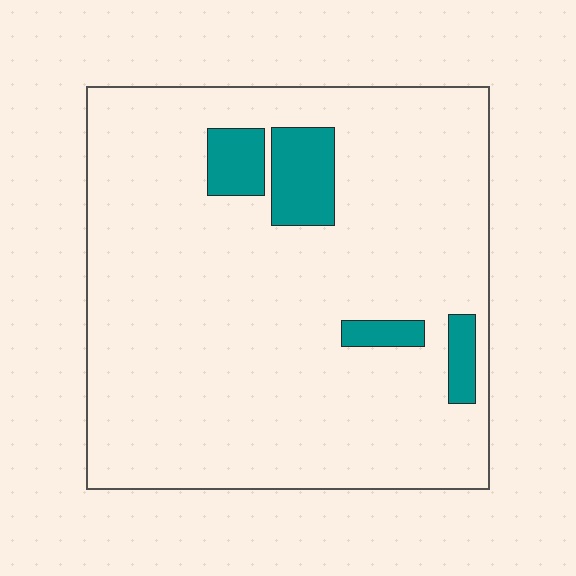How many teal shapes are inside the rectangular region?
4.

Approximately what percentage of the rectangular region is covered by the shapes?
Approximately 10%.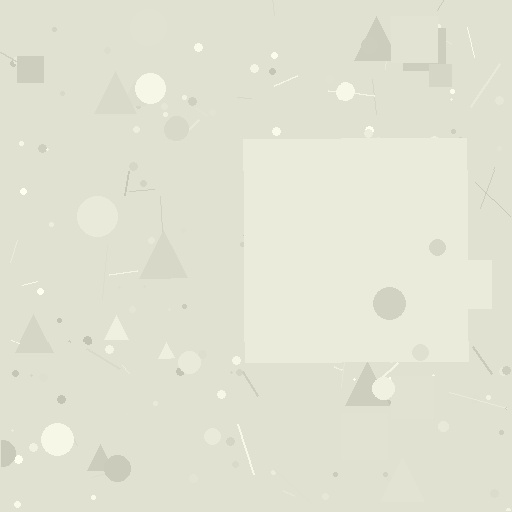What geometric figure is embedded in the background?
A square is embedded in the background.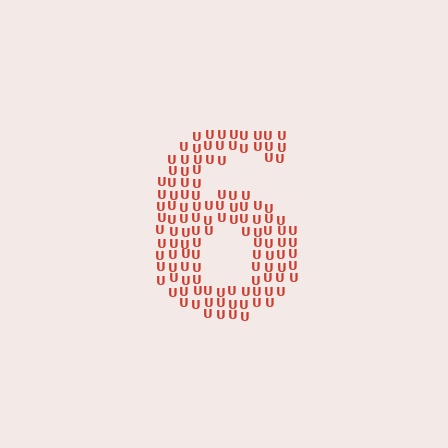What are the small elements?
The small elements are letter U's.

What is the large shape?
The large shape is the digit 6.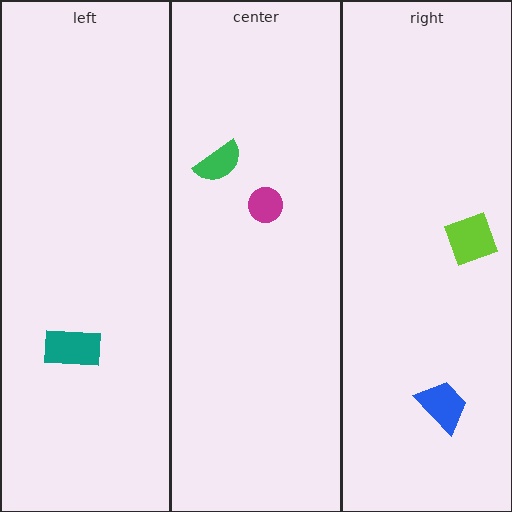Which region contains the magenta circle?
The center region.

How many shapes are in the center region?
2.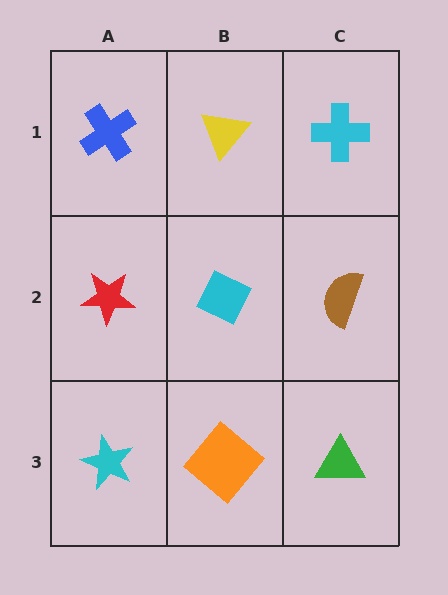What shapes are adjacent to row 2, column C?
A cyan cross (row 1, column C), a green triangle (row 3, column C), a cyan diamond (row 2, column B).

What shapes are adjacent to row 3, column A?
A red star (row 2, column A), an orange diamond (row 3, column B).